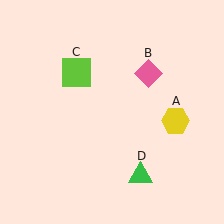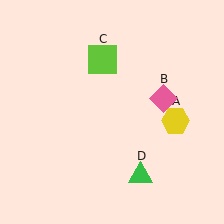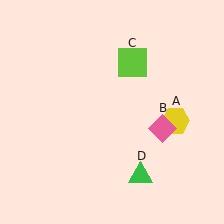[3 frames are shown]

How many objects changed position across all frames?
2 objects changed position: pink diamond (object B), lime square (object C).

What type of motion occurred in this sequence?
The pink diamond (object B), lime square (object C) rotated clockwise around the center of the scene.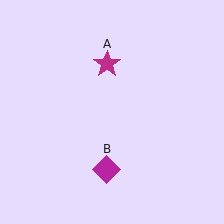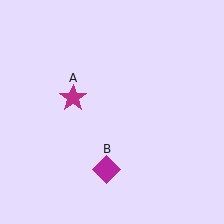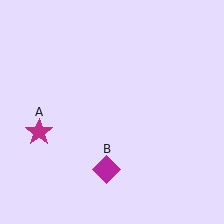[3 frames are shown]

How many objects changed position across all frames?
1 object changed position: magenta star (object A).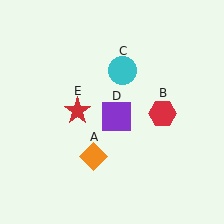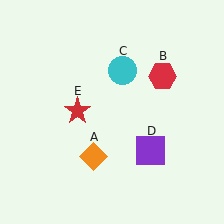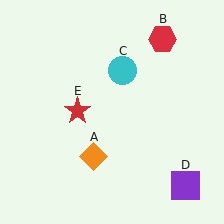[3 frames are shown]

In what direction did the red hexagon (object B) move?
The red hexagon (object B) moved up.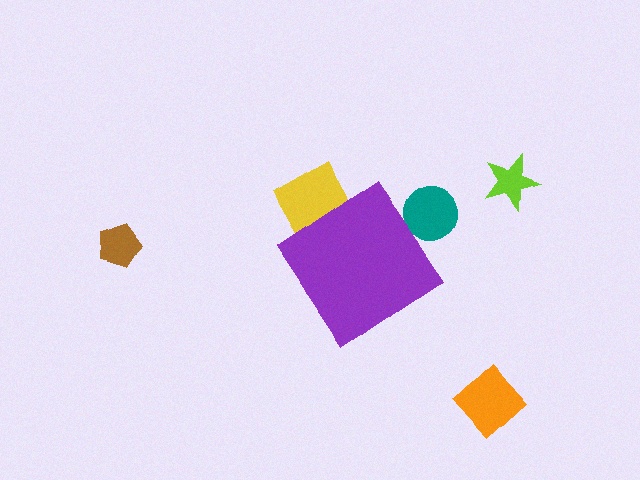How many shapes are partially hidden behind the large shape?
2 shapes are partially hidden.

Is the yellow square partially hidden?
Yes, the yellow square is partially hidden behind the purple diamond.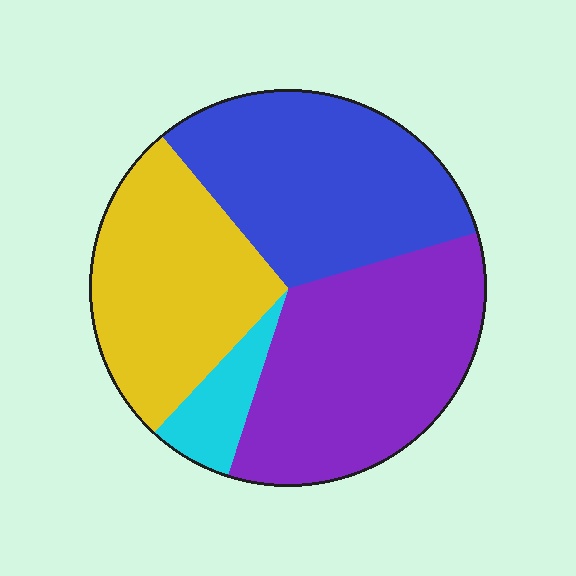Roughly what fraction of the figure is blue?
Blue covers 32% of the figure.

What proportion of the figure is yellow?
Yellow takes up between a sixth and a third of the figure.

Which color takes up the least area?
Cyan, at roughly 5%.